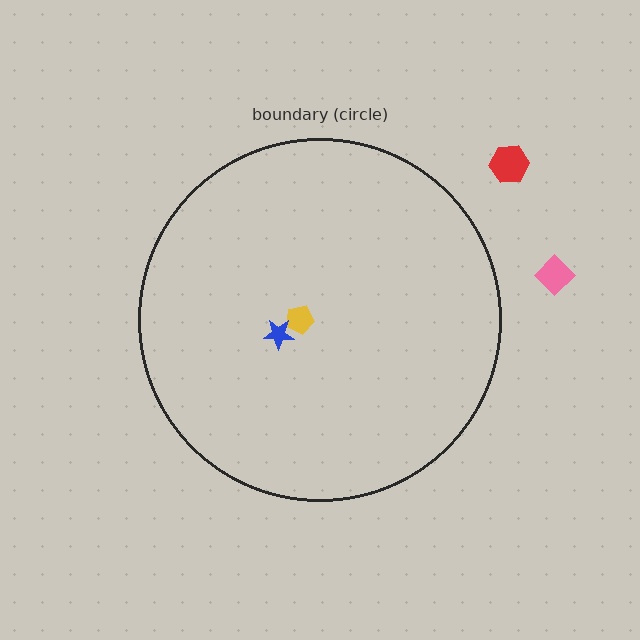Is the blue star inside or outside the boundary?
Inside.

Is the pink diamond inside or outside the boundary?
Outside.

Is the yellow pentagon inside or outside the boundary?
Inside.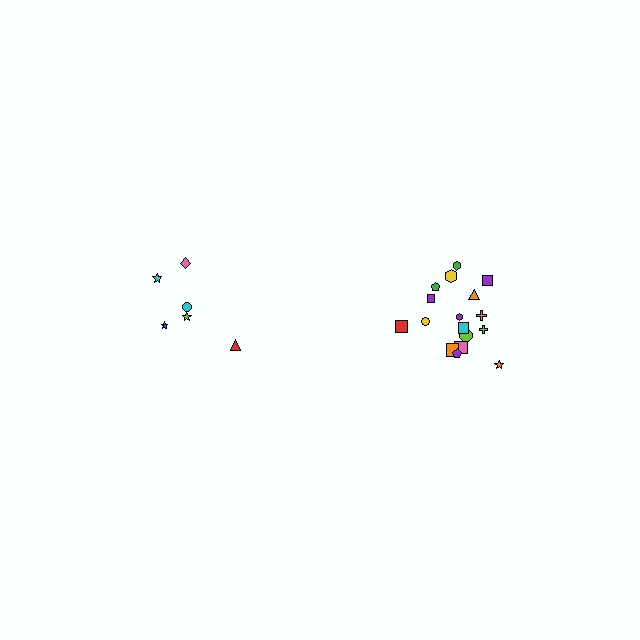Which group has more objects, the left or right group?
The right group.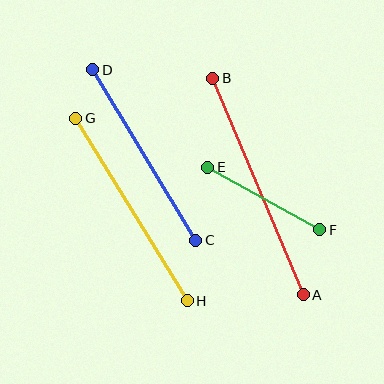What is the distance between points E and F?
The distance is approximately 128 pixels.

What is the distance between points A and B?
The distance is approximately 235 pixels.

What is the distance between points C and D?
The distance is approximately 199 pixels.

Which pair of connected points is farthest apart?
Points A and B are farthest apart.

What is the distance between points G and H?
The distance is approximately 214 pixels.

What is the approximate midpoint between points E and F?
The midpoint is at approximately (264, 198) pixels.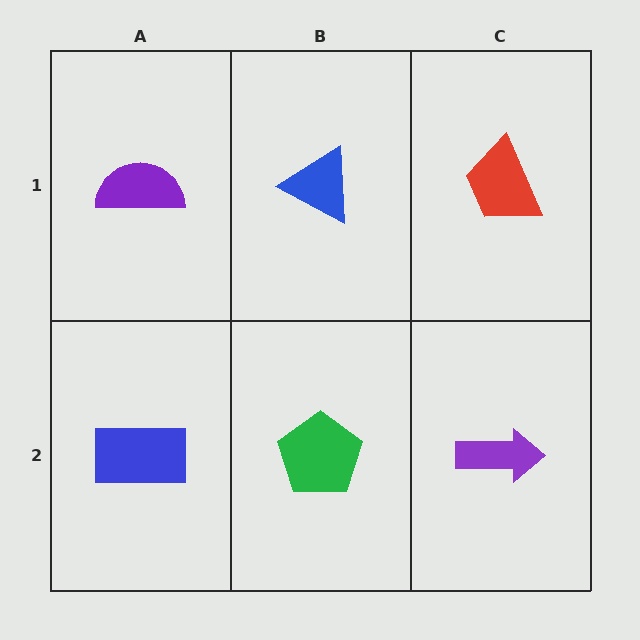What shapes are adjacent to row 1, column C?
A purple arrow (row 2, column C), a blue triangle (row 1, column B).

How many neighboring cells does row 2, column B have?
3.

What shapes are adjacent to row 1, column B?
A green pentagon (row 2, column B), a purple semicircle (row 1, column A), a red trapezoid (row 1, column C).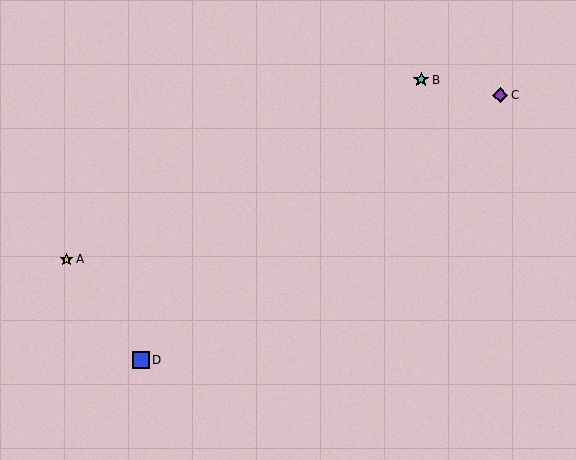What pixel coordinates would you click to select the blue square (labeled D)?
Click at (141, 360) to select the blue square D.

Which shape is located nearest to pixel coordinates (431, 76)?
The cyan star (labeled B) at (421, 80) is nearest to that location.